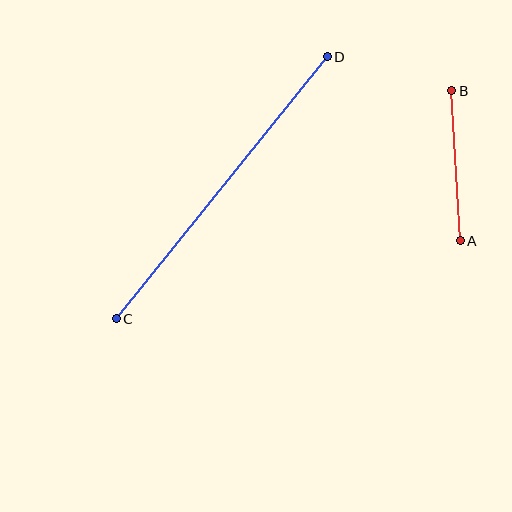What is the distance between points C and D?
The distance is approximately 337 pixels.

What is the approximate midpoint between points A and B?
The midpoint is at approximately (456, 166) pixels.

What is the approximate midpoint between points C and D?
The midpoint is at approximately (222, 188) pixels.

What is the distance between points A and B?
The distance is approximately 150 pixels.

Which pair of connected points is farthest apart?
Points C and D are farthest apart.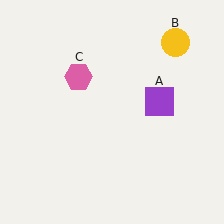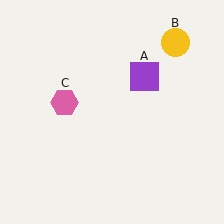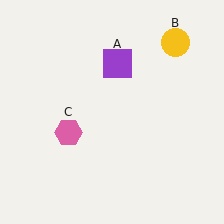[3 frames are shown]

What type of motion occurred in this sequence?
The purple square (object A), pink hexagon (object C) rotated counterclockwise around the center of the scene.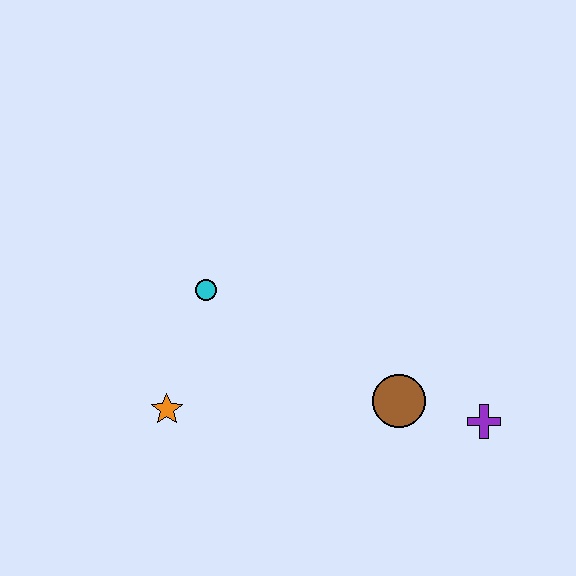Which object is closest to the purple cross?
The brown circle is closest to the purple cross.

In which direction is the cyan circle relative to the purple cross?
The cyan circle is to the left of the purple cross.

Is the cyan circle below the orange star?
No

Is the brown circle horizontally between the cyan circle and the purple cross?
Yes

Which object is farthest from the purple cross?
The orange star is farthest from the purple cross.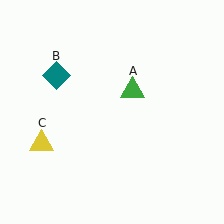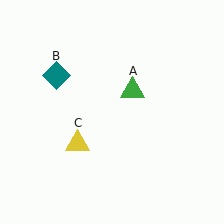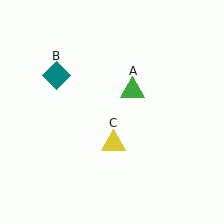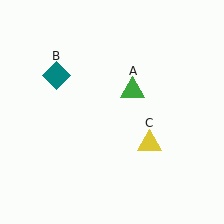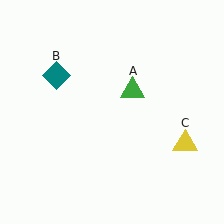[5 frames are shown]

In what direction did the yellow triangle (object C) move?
The yellow triangle (object C) moved right.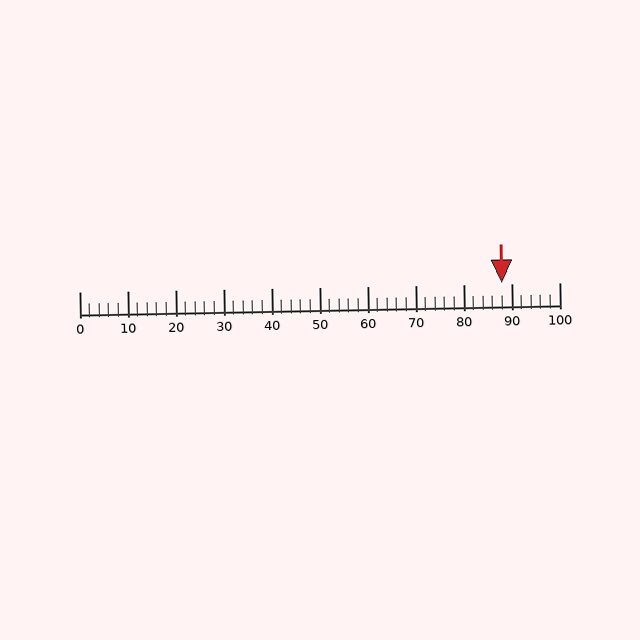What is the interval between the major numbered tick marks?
The major tick marks are spaced 10 units apart.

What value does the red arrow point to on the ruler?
The red arrow points to approximately 88.